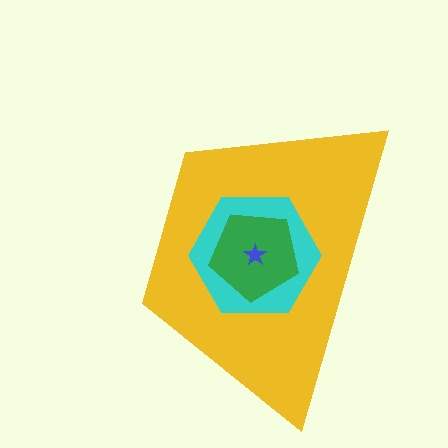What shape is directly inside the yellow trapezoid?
The cyan hexagon.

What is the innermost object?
The blue star.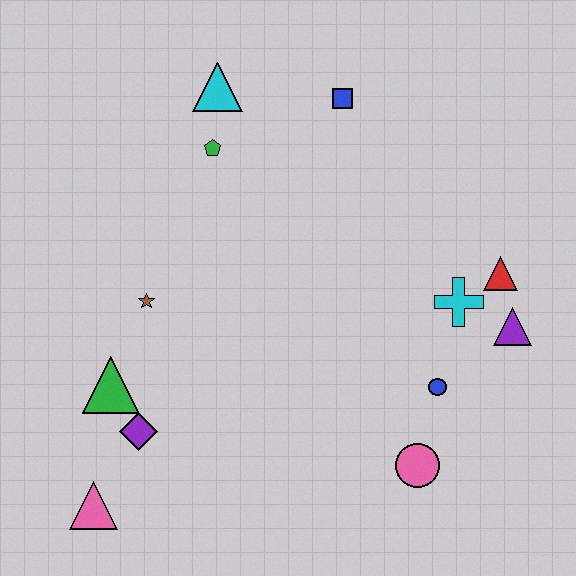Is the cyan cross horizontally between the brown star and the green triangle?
No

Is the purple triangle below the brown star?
Yes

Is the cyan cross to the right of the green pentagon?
Yes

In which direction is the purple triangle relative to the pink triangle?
The purple triangle is to the right of the pink triangle.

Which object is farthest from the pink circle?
The cyan triangle is farthest from the pink circle.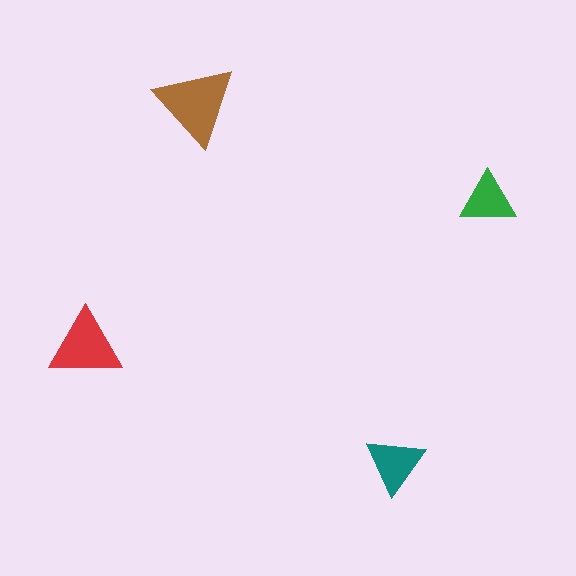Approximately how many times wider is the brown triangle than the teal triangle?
About 1.5 times wider.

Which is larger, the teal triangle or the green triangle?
The teal one.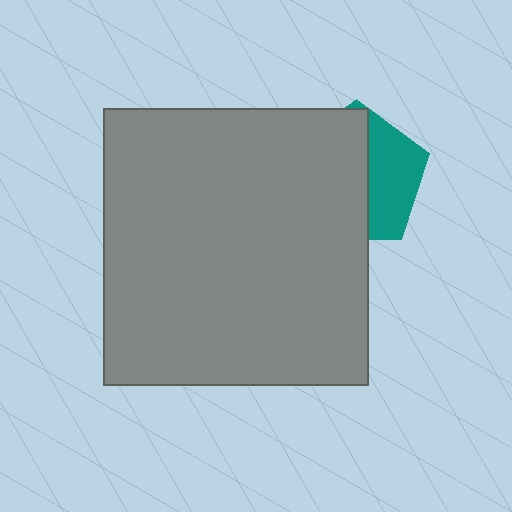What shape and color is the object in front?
The object in front is a gray rectangle.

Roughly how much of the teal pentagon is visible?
A small part of it is visible (roughly 38%).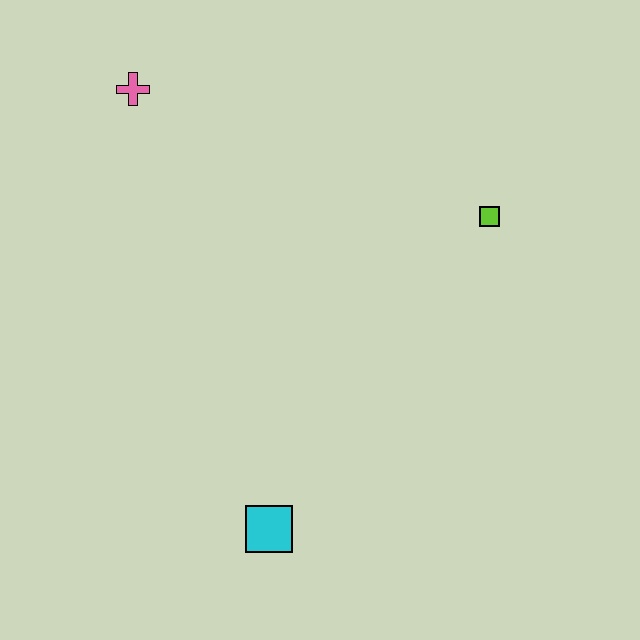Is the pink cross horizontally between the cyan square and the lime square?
No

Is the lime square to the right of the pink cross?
Yes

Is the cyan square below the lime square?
Yes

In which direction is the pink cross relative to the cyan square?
The pink cross is above the cyan square.